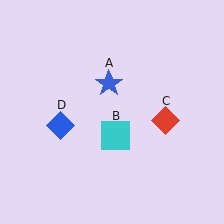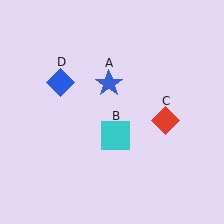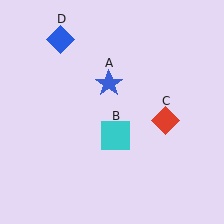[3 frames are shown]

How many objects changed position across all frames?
1 object changed position: blue diamond (object D).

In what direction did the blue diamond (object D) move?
The blue diamond (object D) moved up.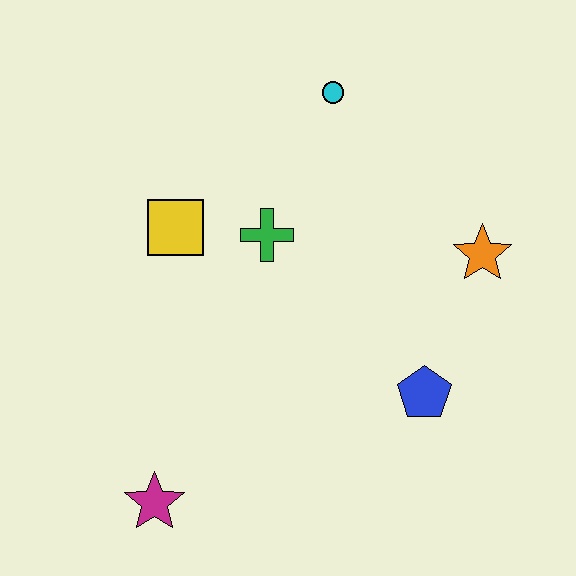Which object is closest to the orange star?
The blue pentagon is closest to the orange star.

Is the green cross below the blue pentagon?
No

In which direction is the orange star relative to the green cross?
The orange star is to the right of the green cross.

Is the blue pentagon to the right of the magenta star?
Yes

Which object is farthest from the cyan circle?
The magenta star is farthest from the cyan circle.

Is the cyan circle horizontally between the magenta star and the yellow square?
No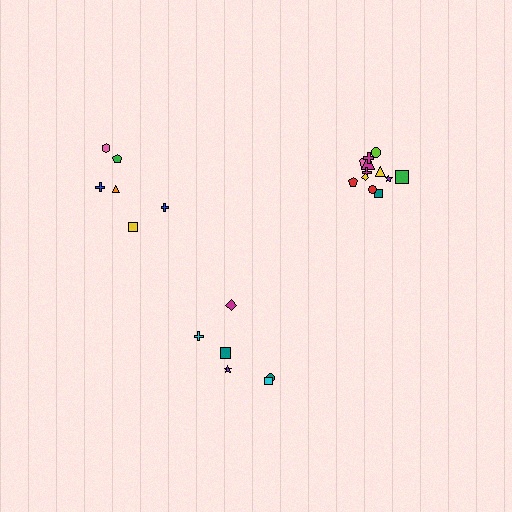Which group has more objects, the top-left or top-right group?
The top-right group.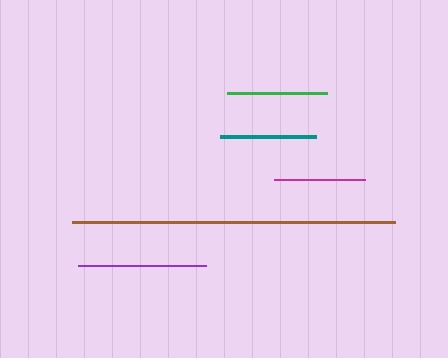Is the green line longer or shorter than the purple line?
The purple line is longer than the green line.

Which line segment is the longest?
The brown line is the longest at approximately 323 pixels.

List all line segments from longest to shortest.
From longest to shortest: brown, purple, green, teal, magenta.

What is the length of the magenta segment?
The magenta segment is approximately 91 pixels long.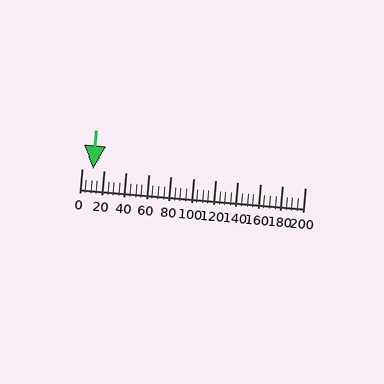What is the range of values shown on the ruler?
The ruler shows values from 0 to 200.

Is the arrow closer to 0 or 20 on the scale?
The arrow is closer to 20.